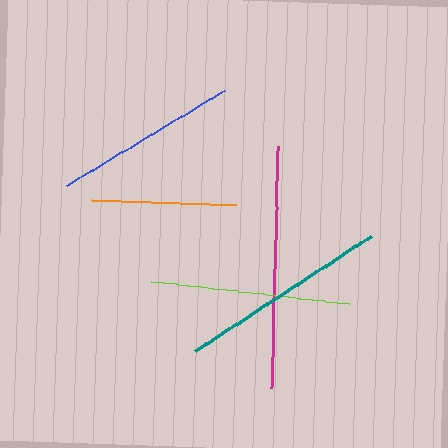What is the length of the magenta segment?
The magenta segment is approximately 242 pixels long.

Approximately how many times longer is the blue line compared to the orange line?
The blue line is approximately 1.3 times the length of the orange line.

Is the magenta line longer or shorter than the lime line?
The magenta line is longer than the lime line.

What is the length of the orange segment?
The orange segment is approximately 145 pixels long.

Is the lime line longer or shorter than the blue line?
The lime line is longer than the blue line.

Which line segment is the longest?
The magenta line is the longest at approximately 242 pixels.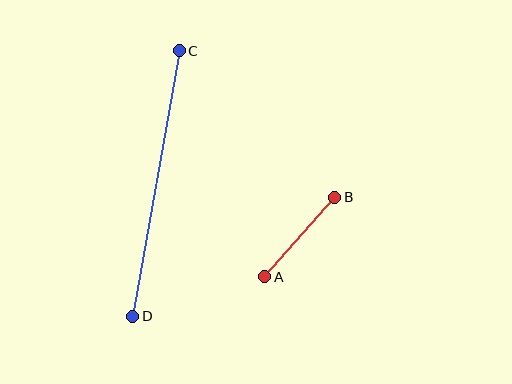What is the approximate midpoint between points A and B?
The midpoint is at approximately (300, 237) pixels.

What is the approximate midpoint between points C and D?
The midpoint is at approximately (156, 184) pixels.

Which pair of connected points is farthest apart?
Points C and D are farthest apart.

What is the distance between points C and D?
The distance is approximately 270 pixels.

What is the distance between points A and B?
The distance is approximately 106 pixels.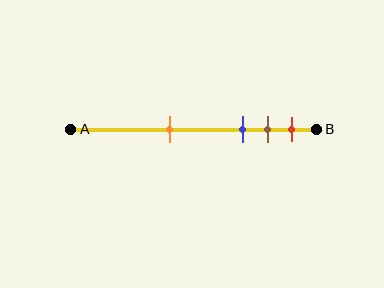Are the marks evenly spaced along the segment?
No, the marks are not evenly spaced.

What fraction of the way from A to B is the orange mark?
The orange mark is approximately 40% (0.4) of the way from A to B.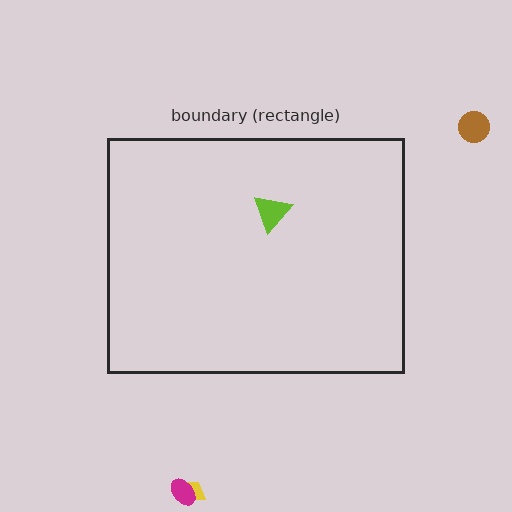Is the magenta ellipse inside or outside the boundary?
Outside.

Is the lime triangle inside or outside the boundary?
Inside.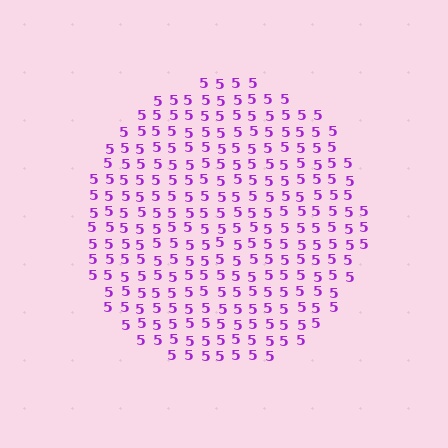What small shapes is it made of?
It is made of small digit 5's.